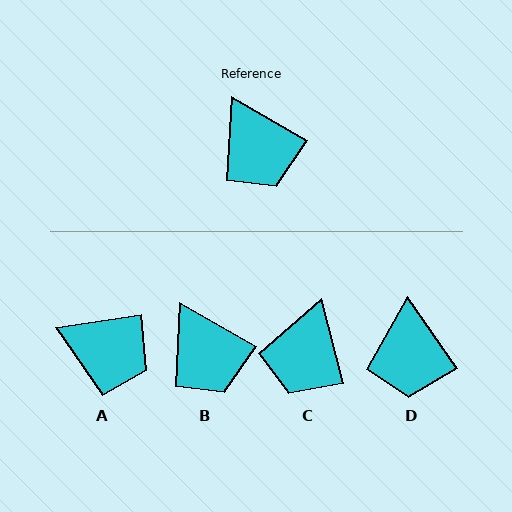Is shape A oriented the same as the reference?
No, it is off by about 38 degrees.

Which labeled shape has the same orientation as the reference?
B.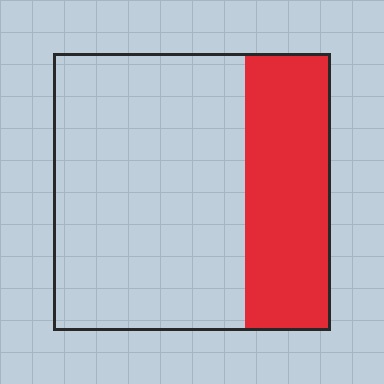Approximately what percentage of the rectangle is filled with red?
Approximately 30%.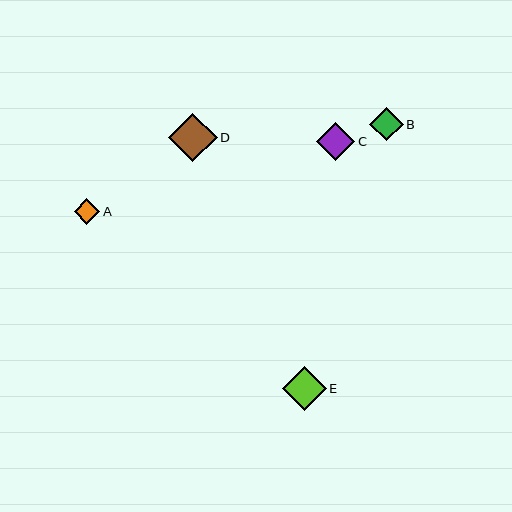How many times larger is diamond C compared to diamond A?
Diamond C is approximately 1.5 times the size of diamond A.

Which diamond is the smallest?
Diamond A is the smallest with a size of approximately 25 pixels.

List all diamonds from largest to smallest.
From largest to smallest: D, E, C, B, A.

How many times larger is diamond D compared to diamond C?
Diamond D is approximately 1.3 times the size of diamond C.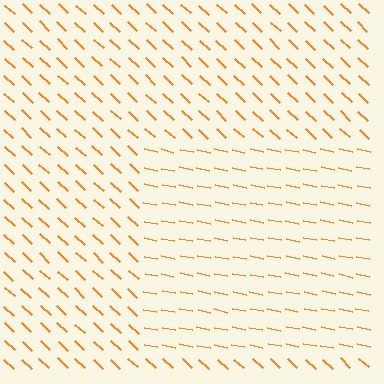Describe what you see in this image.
The image is filled with small orange line segments. A rectangle region in the image has lines oriented differently from the surrounding lines, creating a visible texture boundary.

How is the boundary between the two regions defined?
The boundary is defined purely by a change in line orientation (approximately 32 degrees difference). All lines are the same color and thickness.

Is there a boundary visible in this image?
Yes, there is a texture boundary formed by a change in line orientation.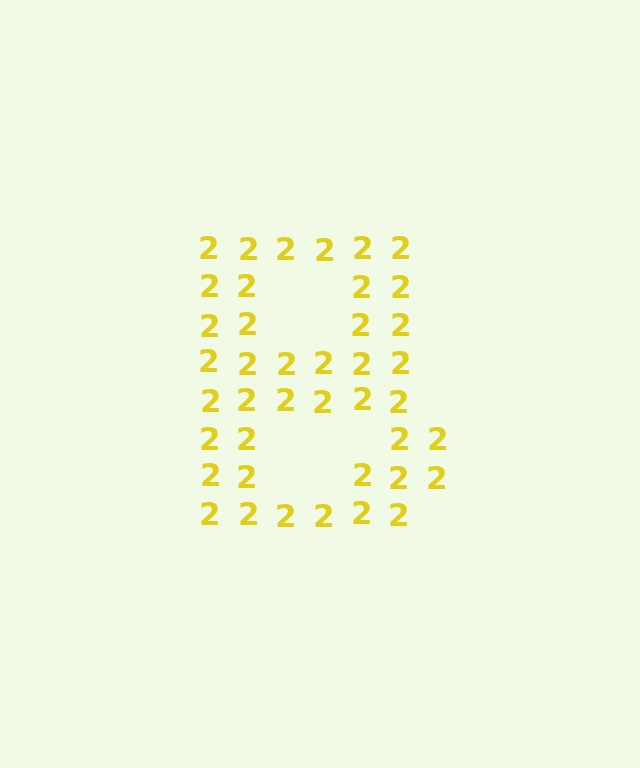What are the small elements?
The small elements are digit 2's.